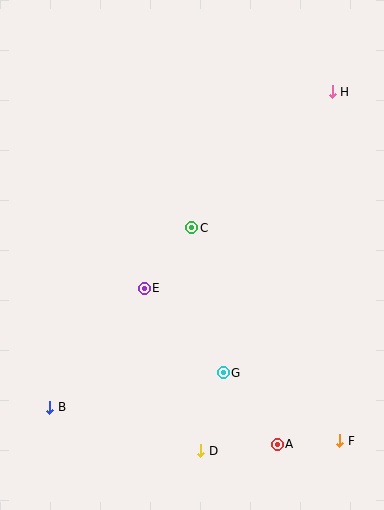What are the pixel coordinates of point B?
Point B is at (50, 407).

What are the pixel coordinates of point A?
Point A is at (277, 444).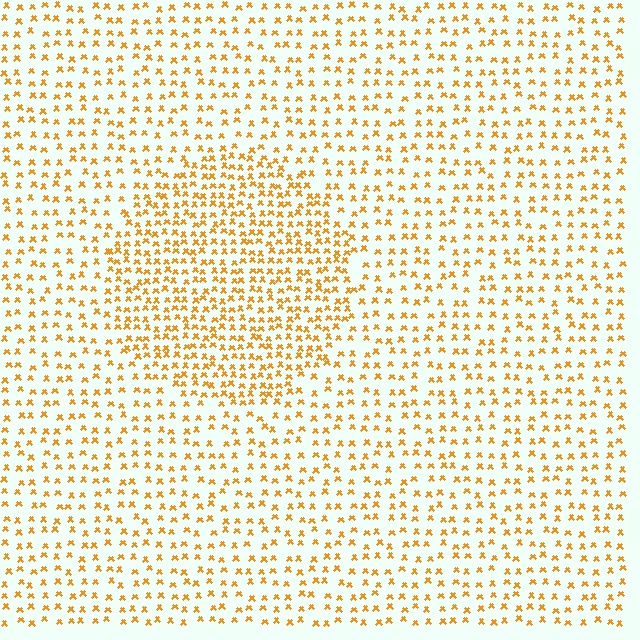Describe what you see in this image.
The image contains small orange elements arranged at two different densities. A circle-shaped region is visible where the elements are more densely packed than the surrounding area.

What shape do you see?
I see a circle.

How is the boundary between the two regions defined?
The boundary is defined by a change in element density (approximately 1.8x ratio). All elements are the same color, size, and shape.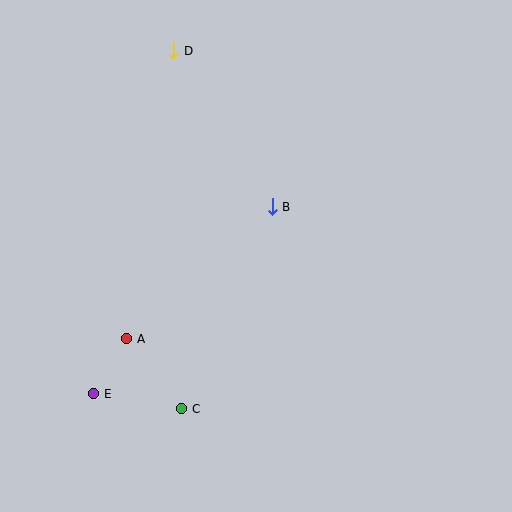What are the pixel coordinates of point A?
Point A is at (127, 339).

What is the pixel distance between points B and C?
The distance between B and C is 221 pixels.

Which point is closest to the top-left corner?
Point D is closest to the top-left corner.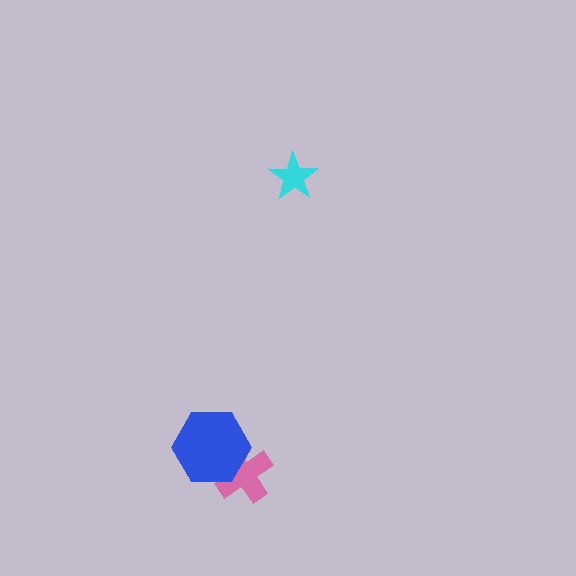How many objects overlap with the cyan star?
0 objects overlap with the cyan star.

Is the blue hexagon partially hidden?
No, no other shape covers it.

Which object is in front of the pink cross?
The blue hexagon is in front of the pink cross.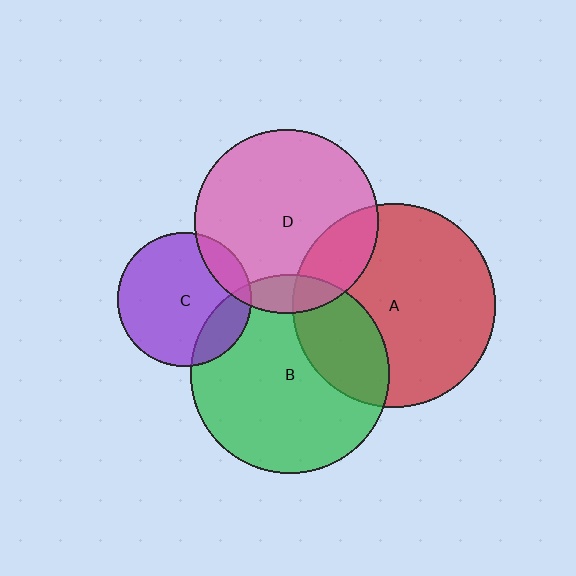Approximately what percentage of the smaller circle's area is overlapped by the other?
Approximately 25%.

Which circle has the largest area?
Circle A (red).